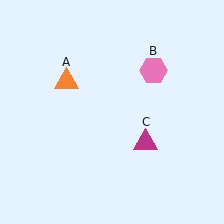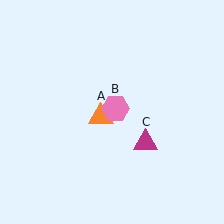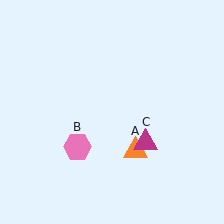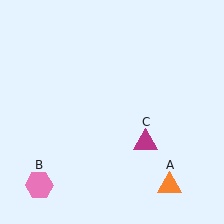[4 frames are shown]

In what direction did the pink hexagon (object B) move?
The pink hexagon (object B) moved down and to the left.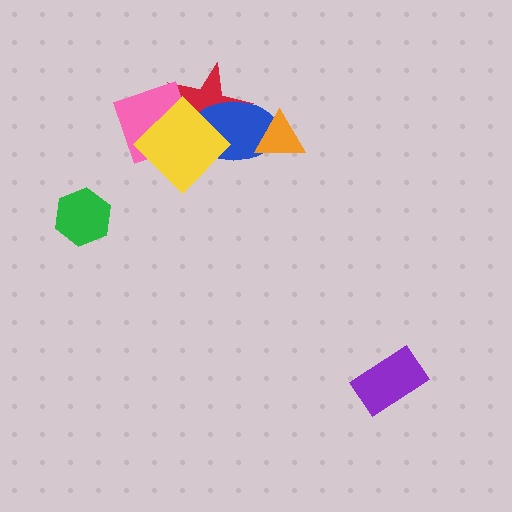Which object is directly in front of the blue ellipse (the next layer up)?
The pink diamond is directly in front of the blue ellipse.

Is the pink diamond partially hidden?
Yes, it is partially covered by another shape.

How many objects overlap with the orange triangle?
1 object overlaps with the orange triangle.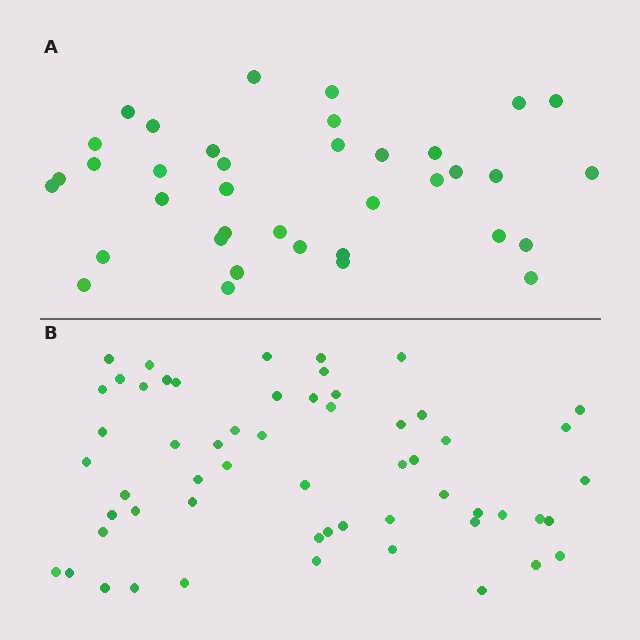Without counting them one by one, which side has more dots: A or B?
Region B (the bottom region) has more dots.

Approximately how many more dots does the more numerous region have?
Region B has approximately 20 more dots than region A.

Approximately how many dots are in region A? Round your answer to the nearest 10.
About 40 dots. (The exact count is 37, which rounds to 40.)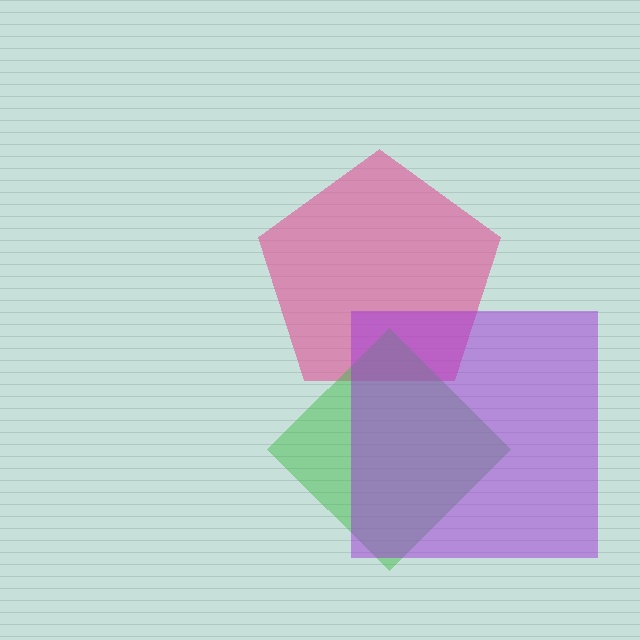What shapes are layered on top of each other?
The layered shapes are: a pink pentagon, a green diamond, a purple square.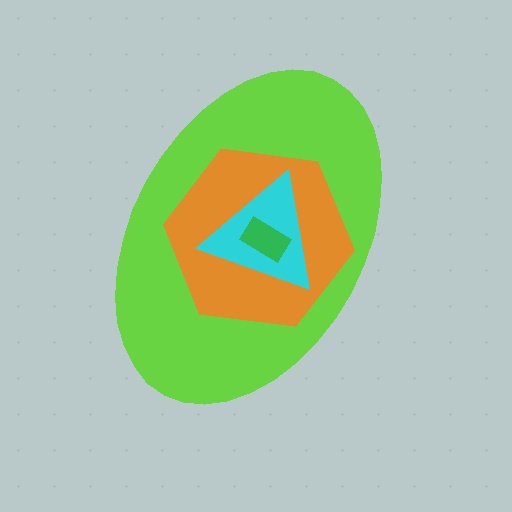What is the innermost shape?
The green rectangle.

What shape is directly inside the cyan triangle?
The green rectangle.